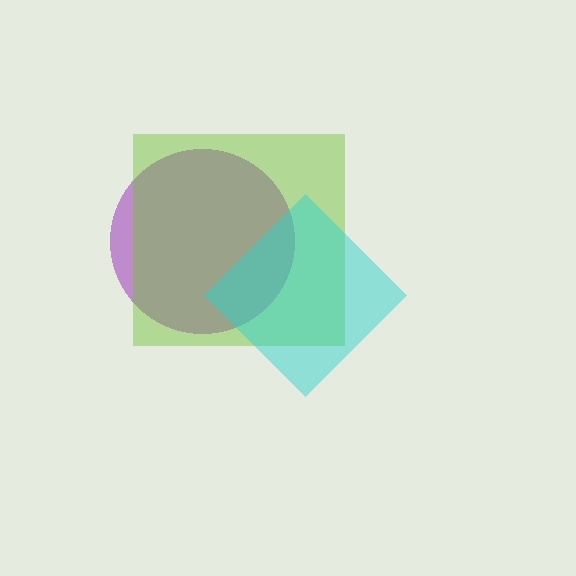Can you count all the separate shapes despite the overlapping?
Yes, there are 3 separate shapes.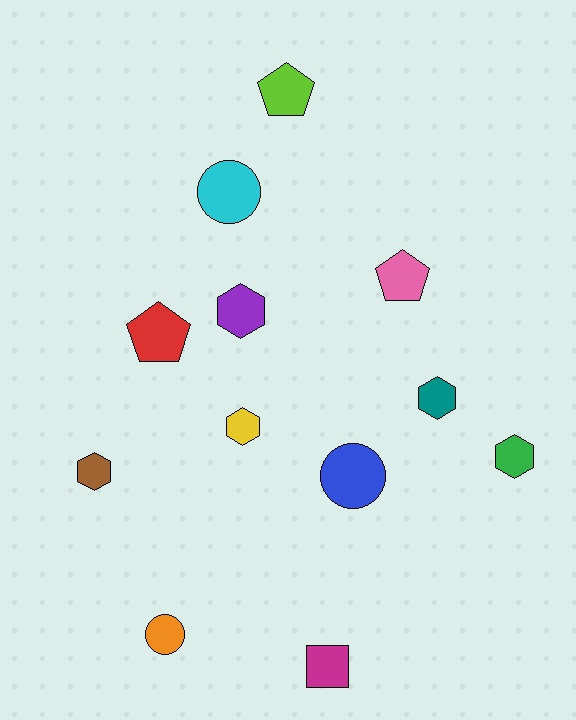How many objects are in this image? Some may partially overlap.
There are 12 objects.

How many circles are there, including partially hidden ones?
There are 3 circles.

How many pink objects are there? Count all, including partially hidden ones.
There is 1 pink object.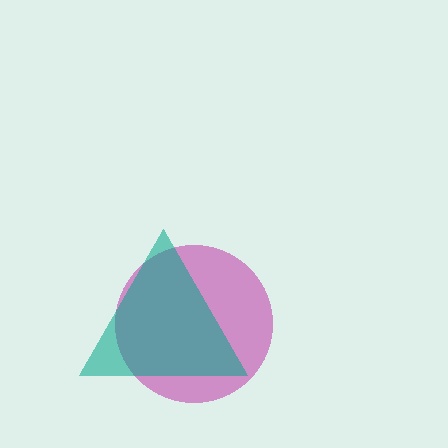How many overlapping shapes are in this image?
There are 2 overlapping shapes in the image.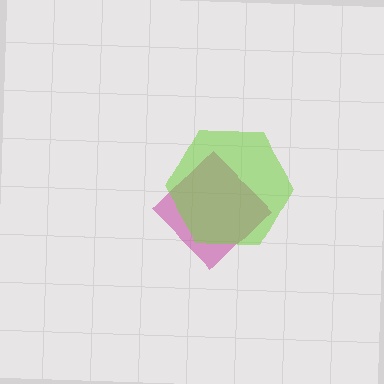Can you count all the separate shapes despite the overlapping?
Yes, there are 2 separate shapes.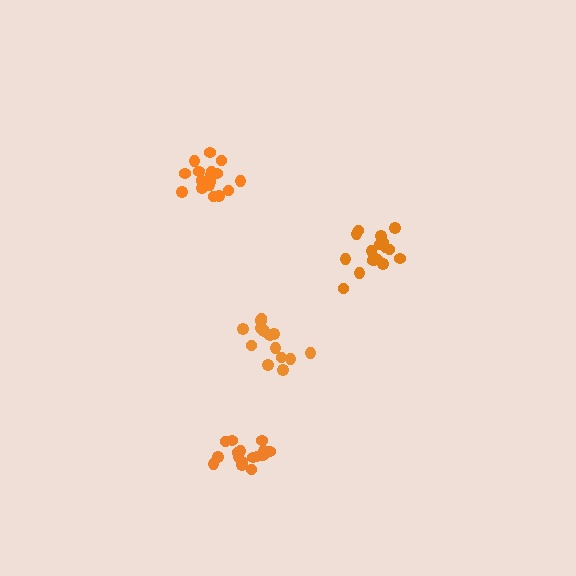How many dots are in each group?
Group 1: 18 dots, Group 2: 16 dots, Group 3: 15 dots, Group 4: 19 dots (68 total).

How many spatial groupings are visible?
There are 4 spatial groupings.